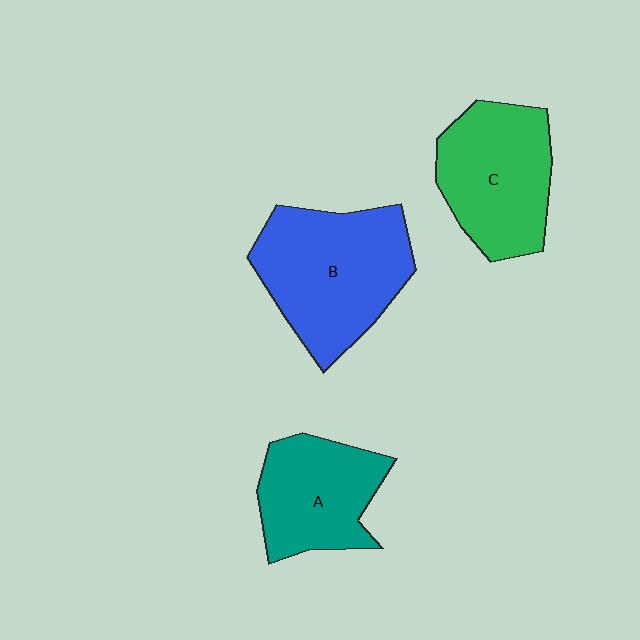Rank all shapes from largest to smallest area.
From largest to smallest: B (blue), C (green), A (teal).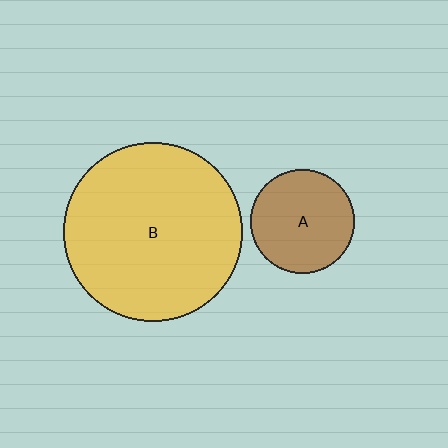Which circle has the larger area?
Circle B (yellow).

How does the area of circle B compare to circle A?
Approximately 3.0 times.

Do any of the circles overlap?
No, none of the circles overlap.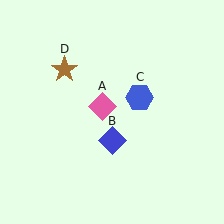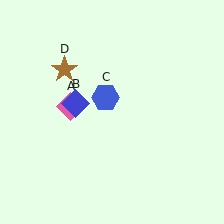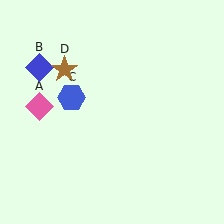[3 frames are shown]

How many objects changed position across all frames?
3 objects changed position: pink diamond (object A), blue diamond (object B), blue hexagon (object C).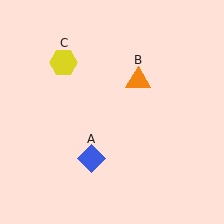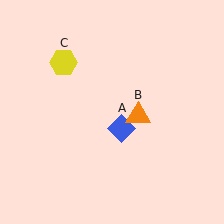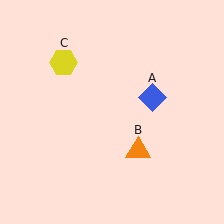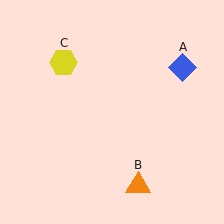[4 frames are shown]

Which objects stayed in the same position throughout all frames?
Yellow hexagon (object C) remained stationary.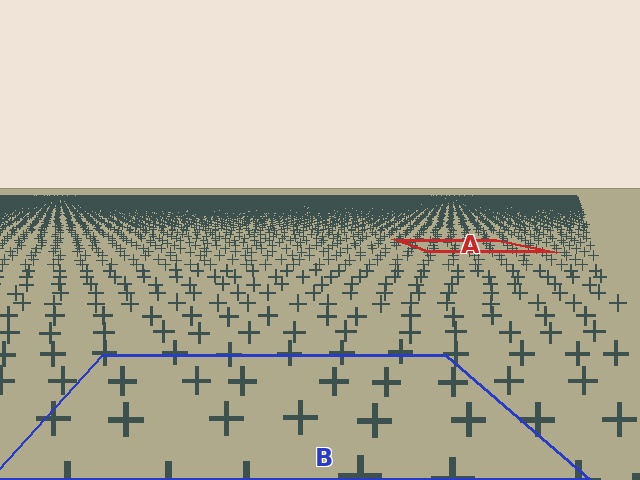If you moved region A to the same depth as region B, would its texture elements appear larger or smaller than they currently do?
They would appear larger. At a closer depth, the same texture elements are projected at a bigger on-screen size.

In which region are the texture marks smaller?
The texture marks are smaller in region A, because it is farther away.